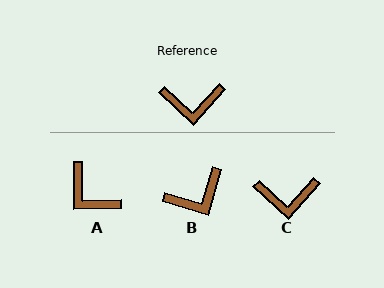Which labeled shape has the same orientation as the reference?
C.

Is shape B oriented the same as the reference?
No, it is off by about 26 degrees.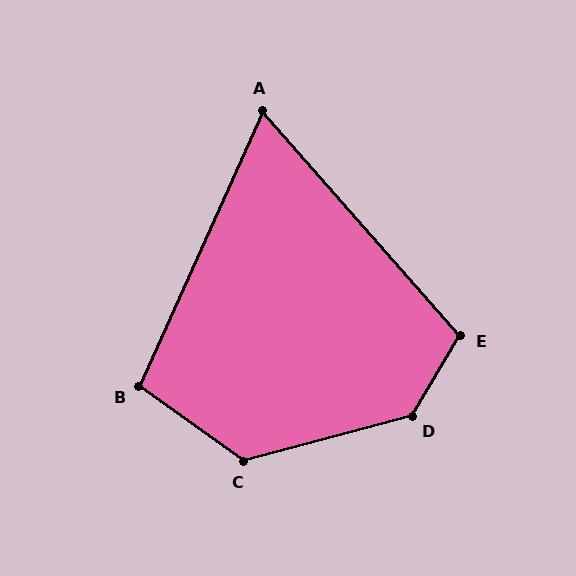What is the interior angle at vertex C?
Approximately 130 degrees (obtuse).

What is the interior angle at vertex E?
Approximately 108 degrees (obtuse).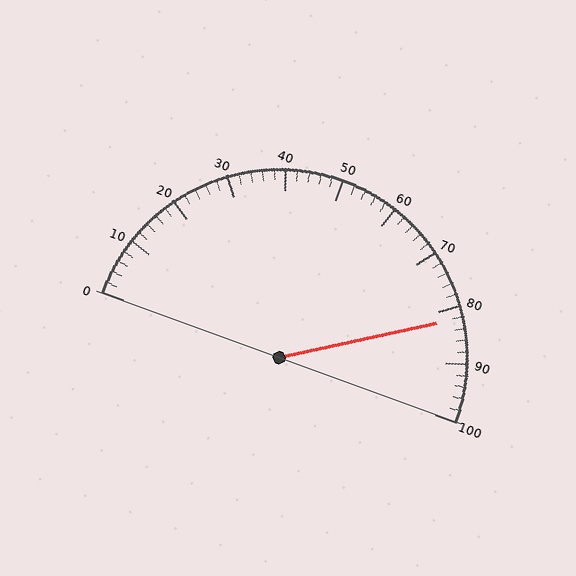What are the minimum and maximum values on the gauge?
The gauge ranges from 0 to 100.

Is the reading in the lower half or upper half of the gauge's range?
The reading is in the upper half of the range (0 to 100).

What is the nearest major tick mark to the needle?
The nearest major tick mark is 80.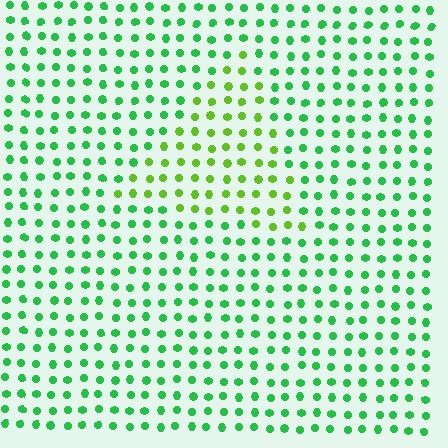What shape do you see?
I see a triangle.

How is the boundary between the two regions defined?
The boundary is defined purely by a slight shift in hue (about 36 degrees). Spacing, size, and orientation are identical on both sides.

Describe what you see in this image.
The image is filled with small green elements in a uniform arrangement. A triangle-shaped region is visible where the elements are tinted to a slightly different hue, forming a subtle color boundary.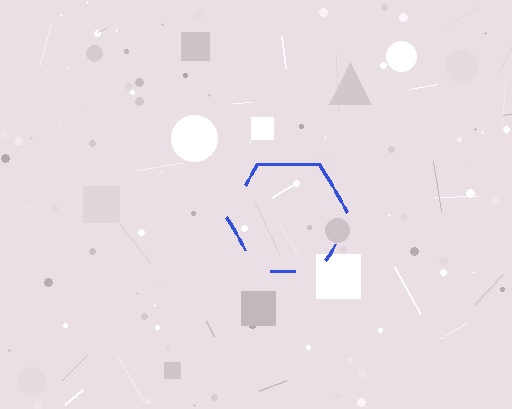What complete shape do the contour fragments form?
The contour fragments form a hexagon.